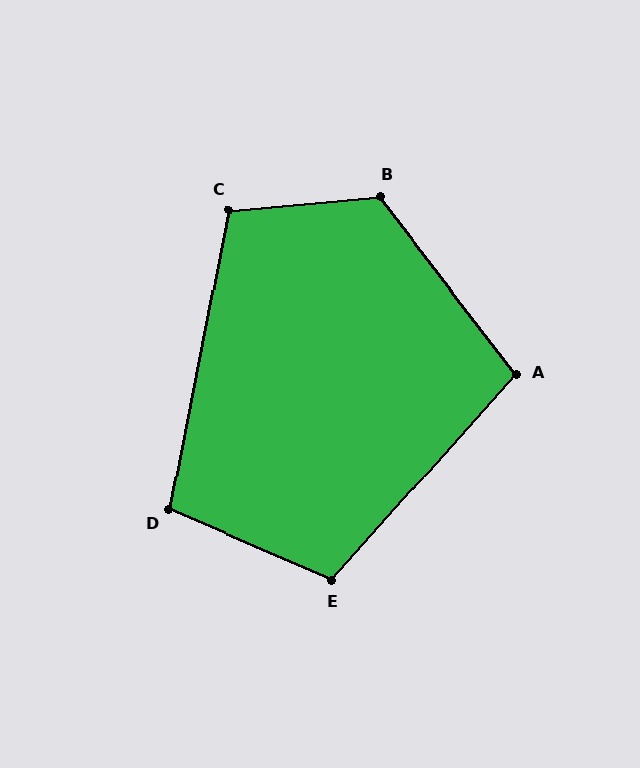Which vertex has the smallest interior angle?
A, at approximately 101 degrees.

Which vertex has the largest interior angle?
B, at approximately 123 degrees.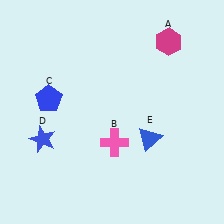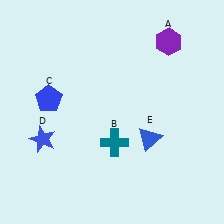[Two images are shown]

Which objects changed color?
A changed from magenta to purple. B changed from pink to teal.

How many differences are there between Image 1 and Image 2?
There are 2 differences between the two images.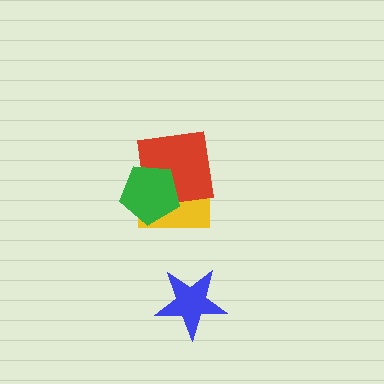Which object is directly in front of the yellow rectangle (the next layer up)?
The red square is directly in front of the yellow rectangle.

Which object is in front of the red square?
The green pentagon is in front of the red square.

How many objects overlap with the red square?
2 objects overlap with the red square.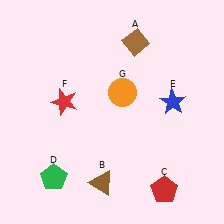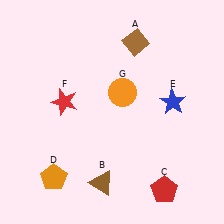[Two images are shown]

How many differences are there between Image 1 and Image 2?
There is 1 difference between the two images.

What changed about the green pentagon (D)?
In Image 1, D is green. In Image 2, it changed to orange.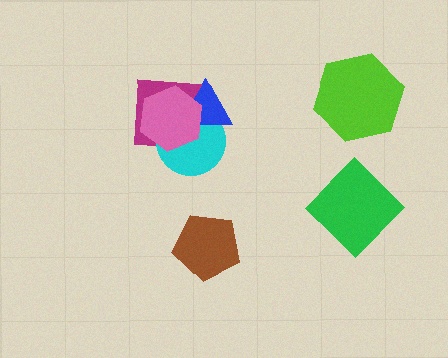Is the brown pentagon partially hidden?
No, no other shape covers it.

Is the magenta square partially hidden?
Yes, it is partially covered by another shape.